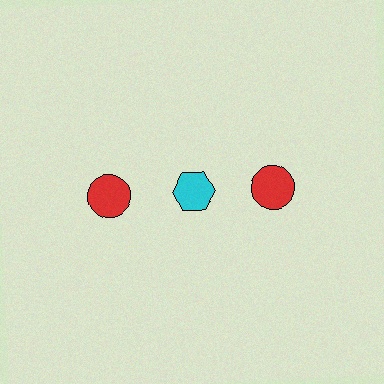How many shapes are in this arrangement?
There are 3 shapes arranged in a grid pattern.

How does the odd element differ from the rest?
It differs in both color (cyan instead of red) and shape (hexagon instead of circle).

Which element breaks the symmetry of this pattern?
The cyan hexagon in the top row, second from left column breaks the symmetry. All other shapes are red circles.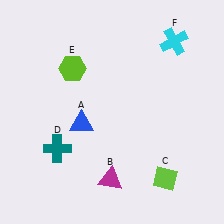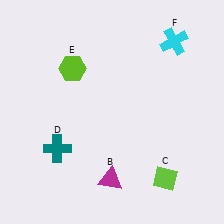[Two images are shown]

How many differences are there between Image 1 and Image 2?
There is 1 difference between the two images.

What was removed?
The blue triangle (A) was removed in Image 2.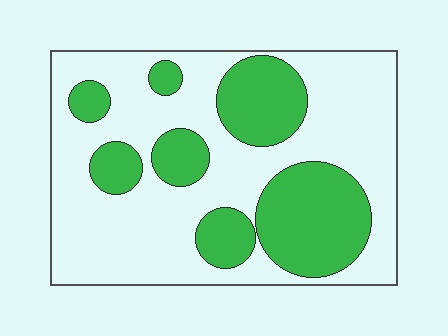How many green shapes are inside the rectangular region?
7.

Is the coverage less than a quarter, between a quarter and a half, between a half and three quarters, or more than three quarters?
Between a quarter and a half.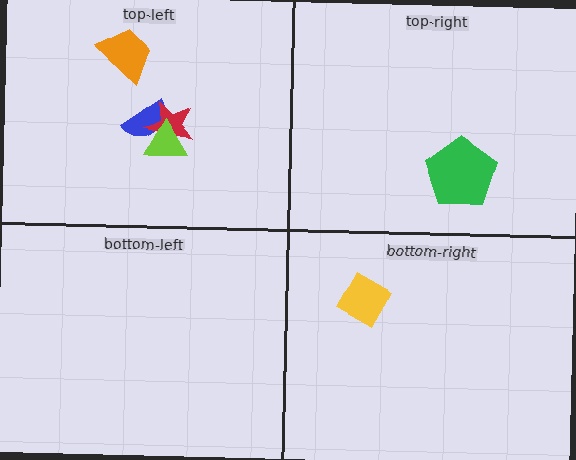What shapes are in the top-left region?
The blue semicircle, the red star, the lime triangle, the orange trapezoid.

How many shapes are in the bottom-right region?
1.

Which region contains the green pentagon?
The top-right region.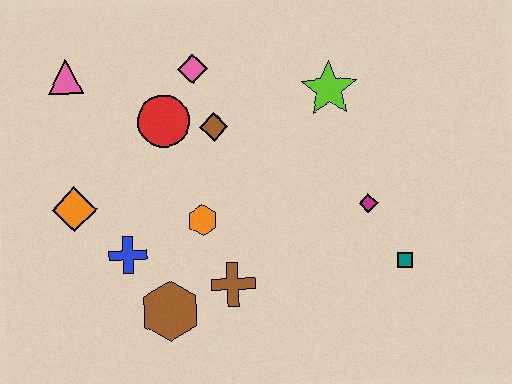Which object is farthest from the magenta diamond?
The pink triangle is farthest from the magenta diamond.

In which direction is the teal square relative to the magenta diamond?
The teal square is below the magenta diamond.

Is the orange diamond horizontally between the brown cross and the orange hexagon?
No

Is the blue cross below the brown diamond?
Yes